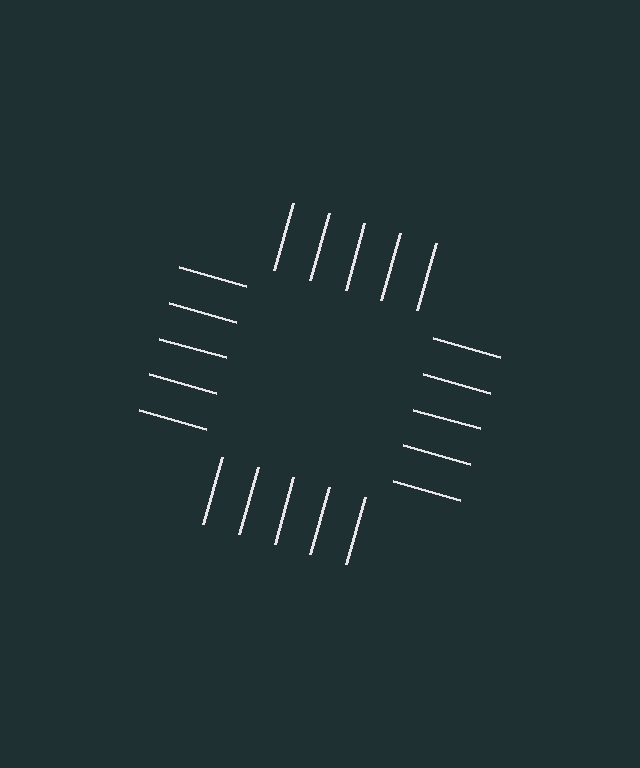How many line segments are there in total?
20 — 5 along each of the 4 edges.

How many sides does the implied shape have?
4 sides — the line-ends trace a square.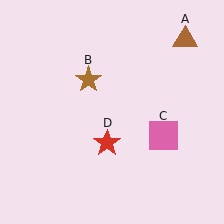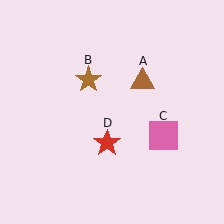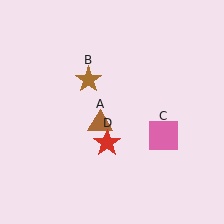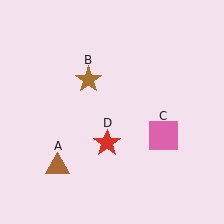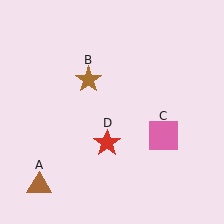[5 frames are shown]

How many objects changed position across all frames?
1 object changed position: brown triangle (object A).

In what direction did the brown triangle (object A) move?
The brown triangle (object A) moved down and to the left.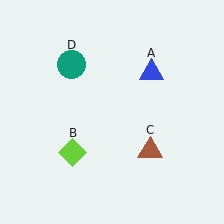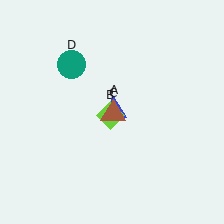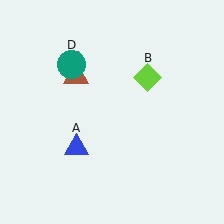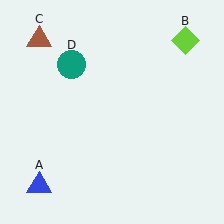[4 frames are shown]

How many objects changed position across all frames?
3 objects changed position: blue triangle (object A), lime diamond (object B), brown triangle (object C).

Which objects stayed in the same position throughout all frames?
Teal circle (object D) remained stationary.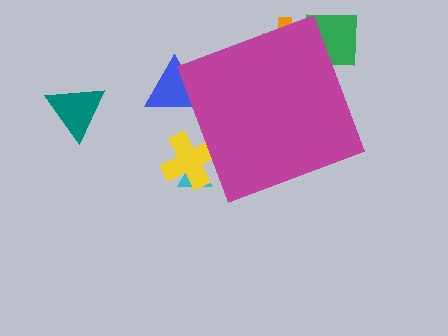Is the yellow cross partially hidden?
Yes, the yellow cross is partially hidden behind the magenta diamond.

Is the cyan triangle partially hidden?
Yes, the cyan triangle is partially hidden behind the magenta diamond.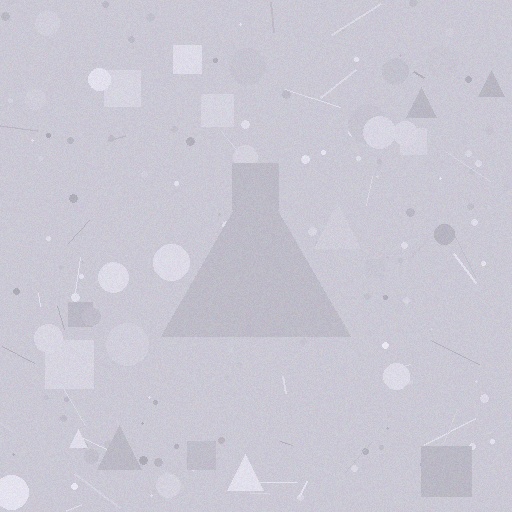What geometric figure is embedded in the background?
A triangle is embedded in the background.